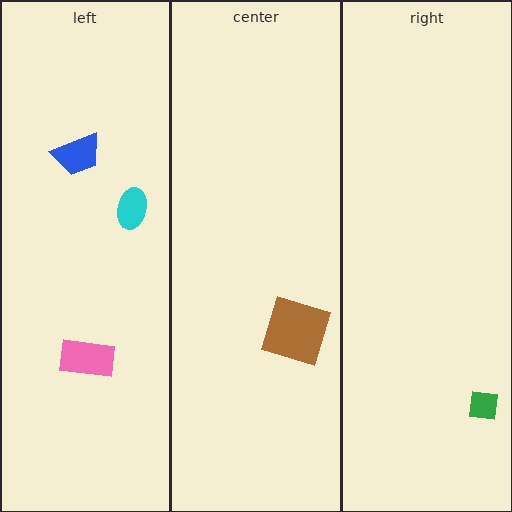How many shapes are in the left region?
3.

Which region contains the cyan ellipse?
The left region.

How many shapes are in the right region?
1.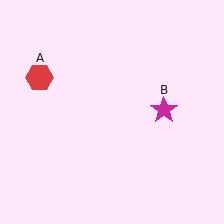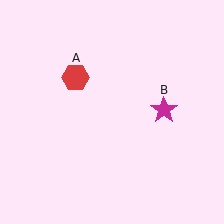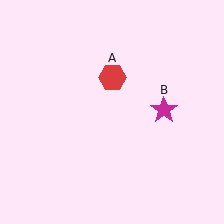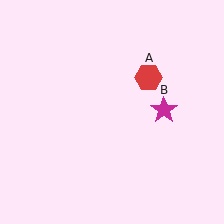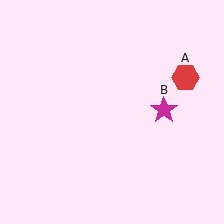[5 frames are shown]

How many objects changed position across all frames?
1 object changed position: red hexagon (object A).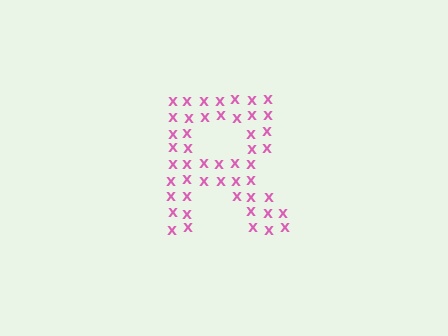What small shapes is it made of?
It is made of small letter X's.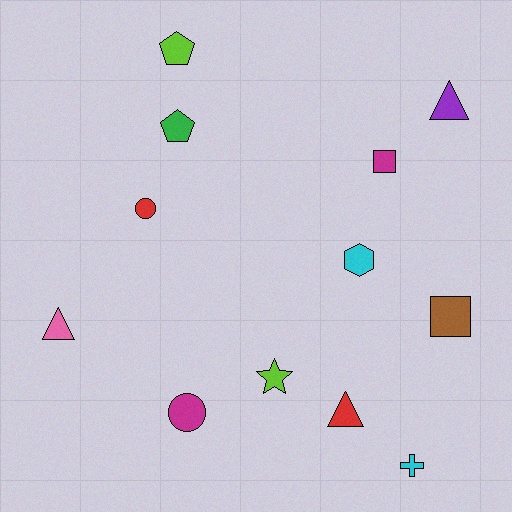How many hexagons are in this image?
There is 1 hexagon.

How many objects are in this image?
There are 12 objects.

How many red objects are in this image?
There are 2 red objects.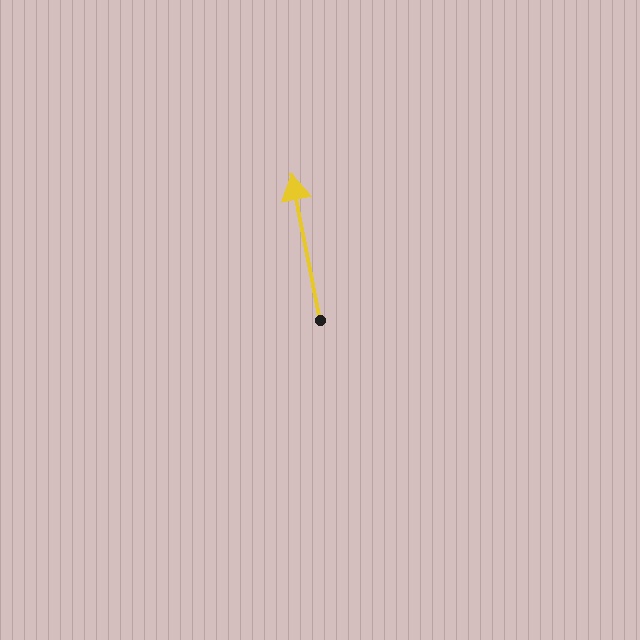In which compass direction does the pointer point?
North.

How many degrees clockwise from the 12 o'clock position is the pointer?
Approximately 349 degrees.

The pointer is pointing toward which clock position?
Roughly 12 o'clock.